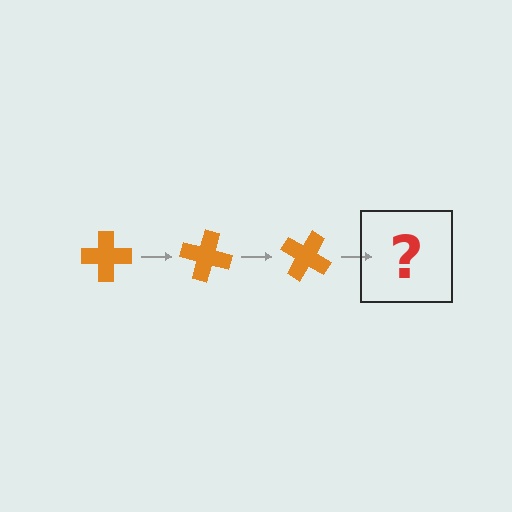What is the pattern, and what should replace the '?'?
The pattern is that the cross rotates 15 degrees each step. The '?' should be an orange cross rotated 45 degrees.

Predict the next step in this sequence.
The next step is an orange cross rotated 45 degrees.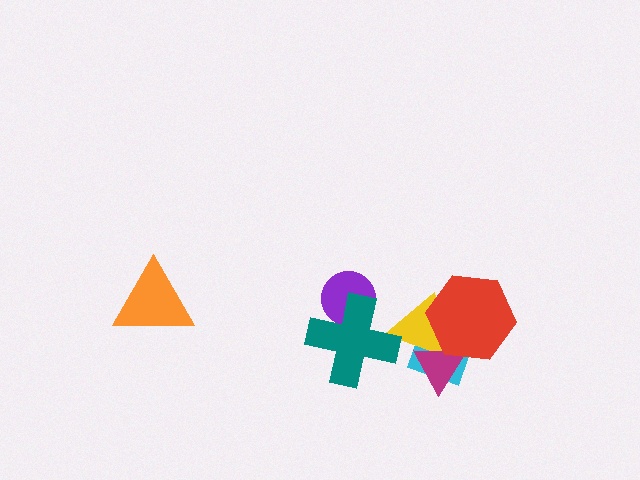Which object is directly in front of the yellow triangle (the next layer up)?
The magenta triangle is directly in front of the yellow triangle.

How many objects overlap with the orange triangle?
0 objects overlap with the orange triangle.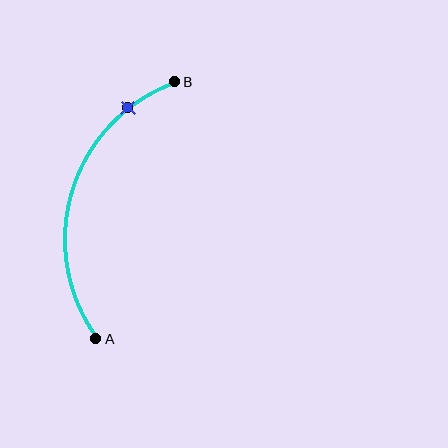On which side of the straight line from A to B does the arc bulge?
The arc bulges to the left of the straight line connecting A and B.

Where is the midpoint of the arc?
The arc midpoint is the point on the curve farthest from the straight line joining A and B. It sits to the left of that line.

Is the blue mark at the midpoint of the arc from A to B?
No. The blue mark lies on the arc but is closer to endpoint B. The arc midpoint would be at the point on the curve equidistant along the arc from both A and B.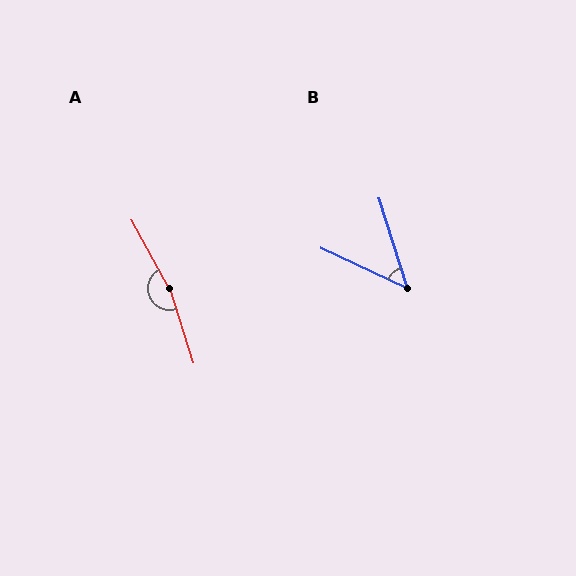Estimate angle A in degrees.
Approximately 169 degrees.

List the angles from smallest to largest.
B (47°), A (169°).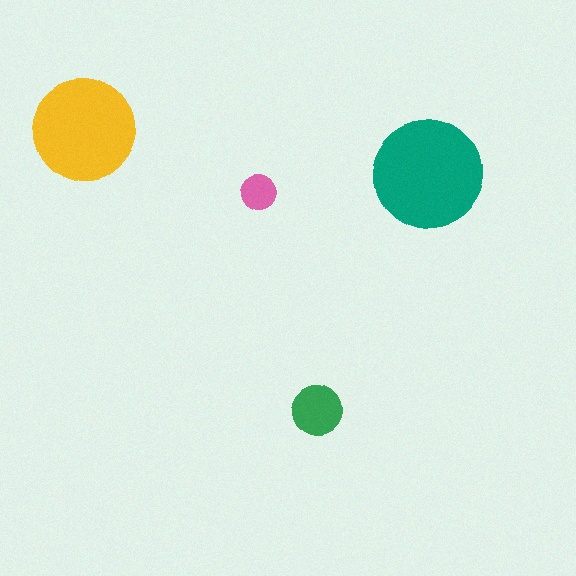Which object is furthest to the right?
The teal circle is rightmost.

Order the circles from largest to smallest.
the teal one, the yellow one, the green one, the pink one.